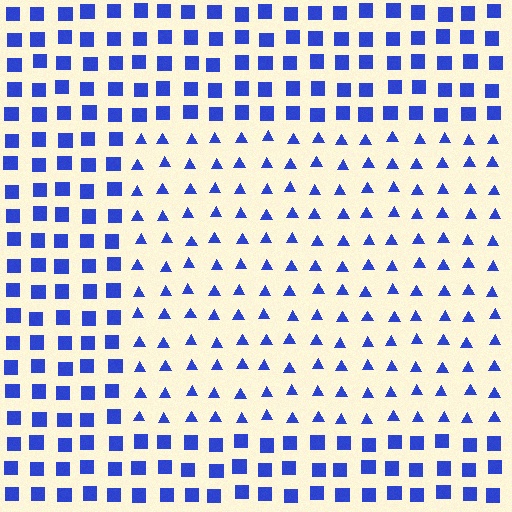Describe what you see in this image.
The image is filled with small blue elements arranged in a uniform grid. A rectangle-shaped region contains triangles, while the surrounding area contains squares. The boundary is defined purely by the change in element shape.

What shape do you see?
I see a rectangle.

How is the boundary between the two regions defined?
The boundary is defined by a change in element shape: triangles inside vs. squares outside. All elements share the same color and spacing.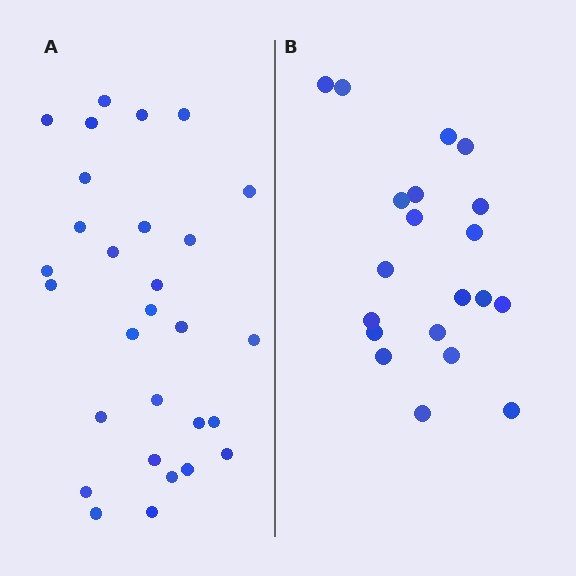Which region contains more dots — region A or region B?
Region A (the left region) has more dots.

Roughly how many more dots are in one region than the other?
Region A has roughly 8 or so more dots than region B.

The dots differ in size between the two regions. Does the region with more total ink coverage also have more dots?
No. Region B has more total ink coverage because its dots are larger, but region A actually contains more individual dots. Total area can be misleading — the number of items is what matters here.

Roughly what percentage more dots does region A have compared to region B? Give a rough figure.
About 45% more.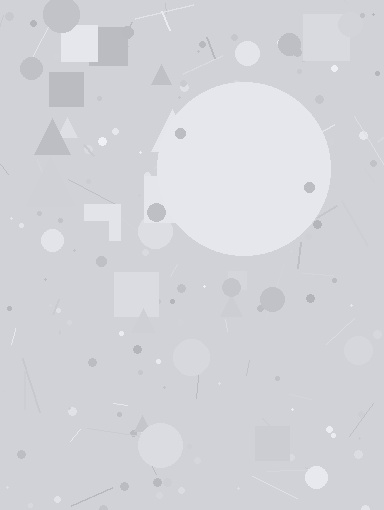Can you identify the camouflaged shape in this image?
The camouflaged shape is a circle.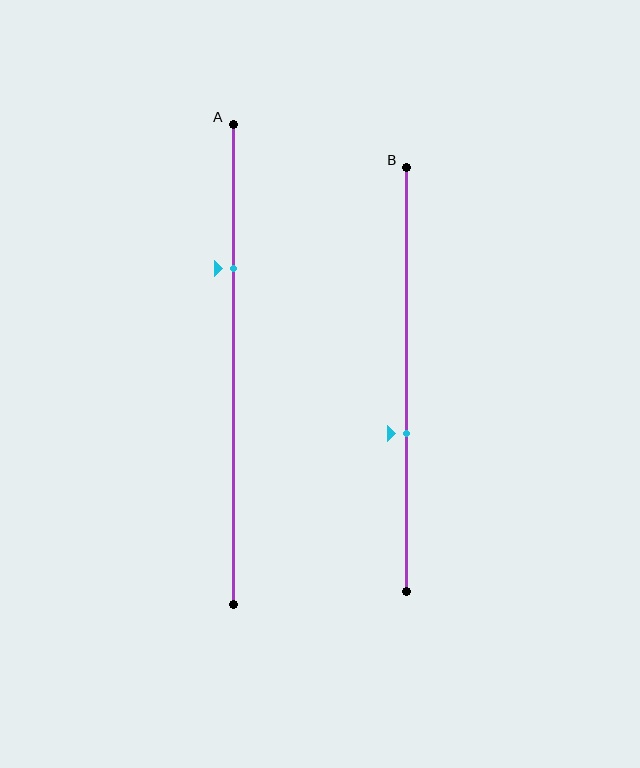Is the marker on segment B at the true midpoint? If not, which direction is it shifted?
No, the marker on segment B is shifted downward by about 13% of the segment length.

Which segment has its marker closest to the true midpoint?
Segment B has its marker closest to the true midpoint.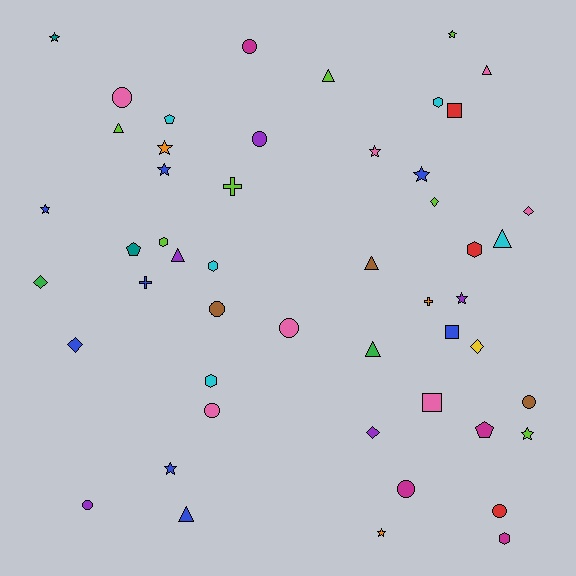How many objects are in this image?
There are 50 objects.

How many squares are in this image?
There are 3 squares.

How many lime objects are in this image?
There are 7 lime objects.